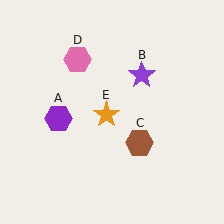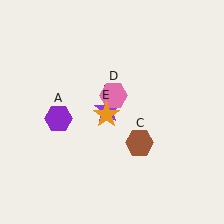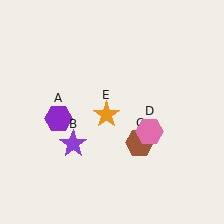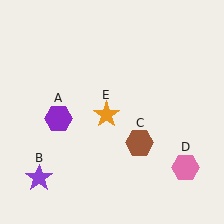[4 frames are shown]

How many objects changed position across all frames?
2 objects changed position: purple star (object B), pink hexagon (object D).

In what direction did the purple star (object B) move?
The purple star (object B) moved down and to the left.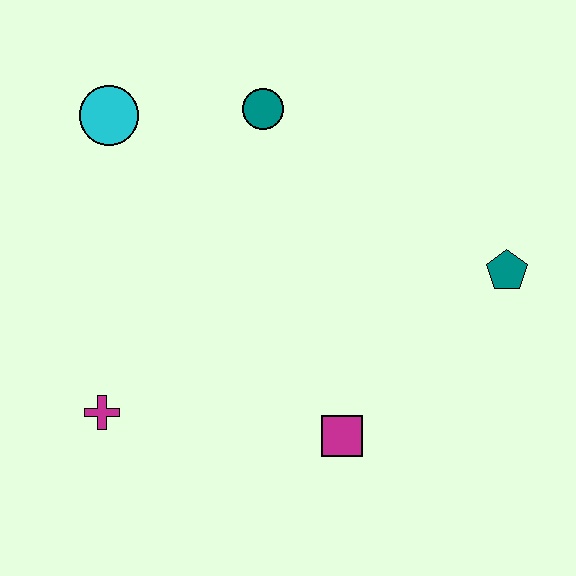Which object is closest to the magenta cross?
The magenta square is closest to the magenta cross.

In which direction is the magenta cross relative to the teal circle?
The magenta cross is below the teal circle.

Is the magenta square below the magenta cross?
Yes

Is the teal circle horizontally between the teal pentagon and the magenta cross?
Yes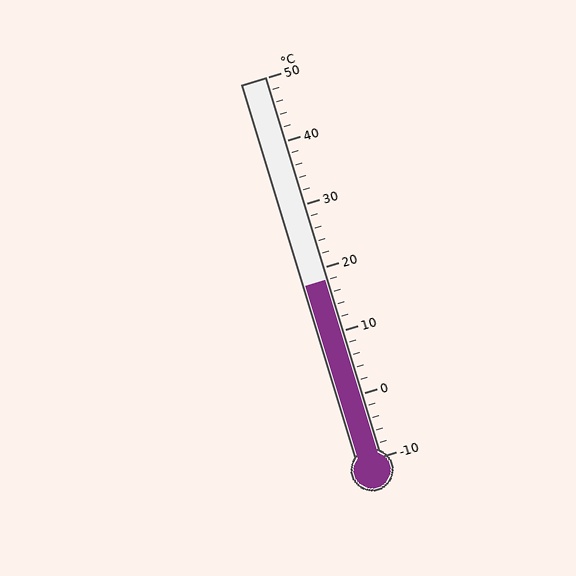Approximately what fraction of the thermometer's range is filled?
The thermometer is filled to approximately 45% of its range.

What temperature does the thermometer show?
The thermometer shows approximately 18°C.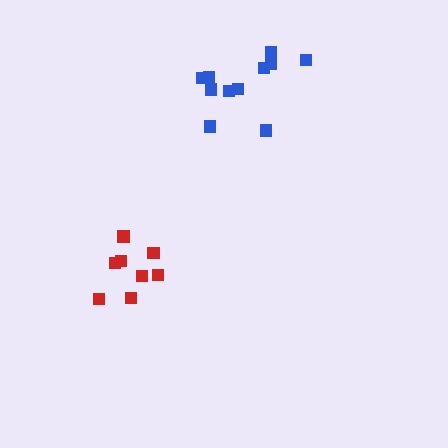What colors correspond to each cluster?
The clusters are colored: blue, red.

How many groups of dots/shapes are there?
There are 2 groups.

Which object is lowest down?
The red cluster is bottommost.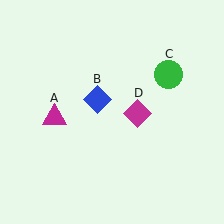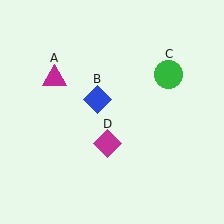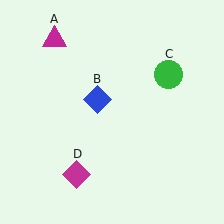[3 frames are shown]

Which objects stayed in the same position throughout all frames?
Blue diamond (object B) and green circle (object C) remained stationary.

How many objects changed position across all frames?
2 objects changed position: magenta triangle (object A), magenta diamond (object D).